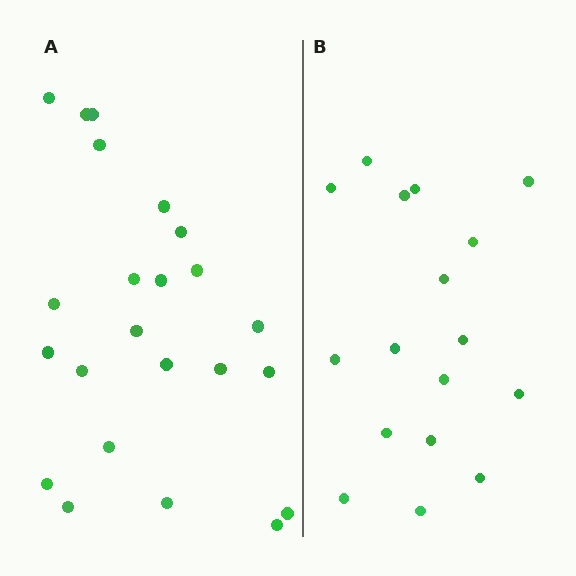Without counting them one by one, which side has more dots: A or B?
Region A (the left region) has more dots.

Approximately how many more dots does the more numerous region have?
Region A has about 6 more dots than region B.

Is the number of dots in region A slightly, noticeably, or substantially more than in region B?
Region A has noticeably more, but not dramatically so. The ratio is roughly 1.4 to 1.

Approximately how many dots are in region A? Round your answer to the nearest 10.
About 20 dots. (The exact count is 23, which rounds to 20.)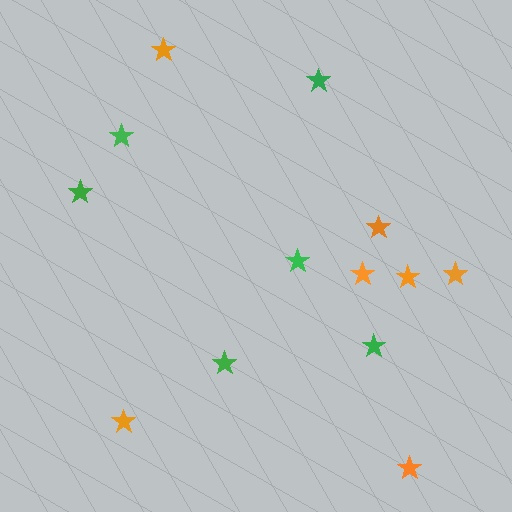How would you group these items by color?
There are 2 groups: one group of orange stars (7) and one group of green stars (6).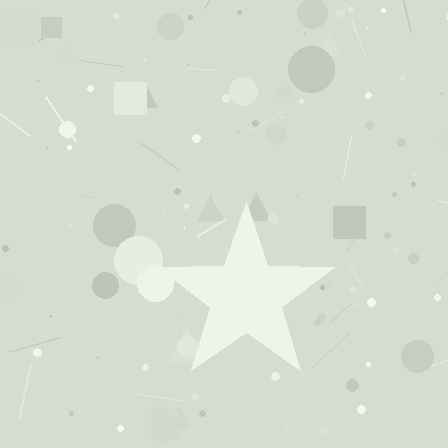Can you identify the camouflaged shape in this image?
The camouflaged shape is a star.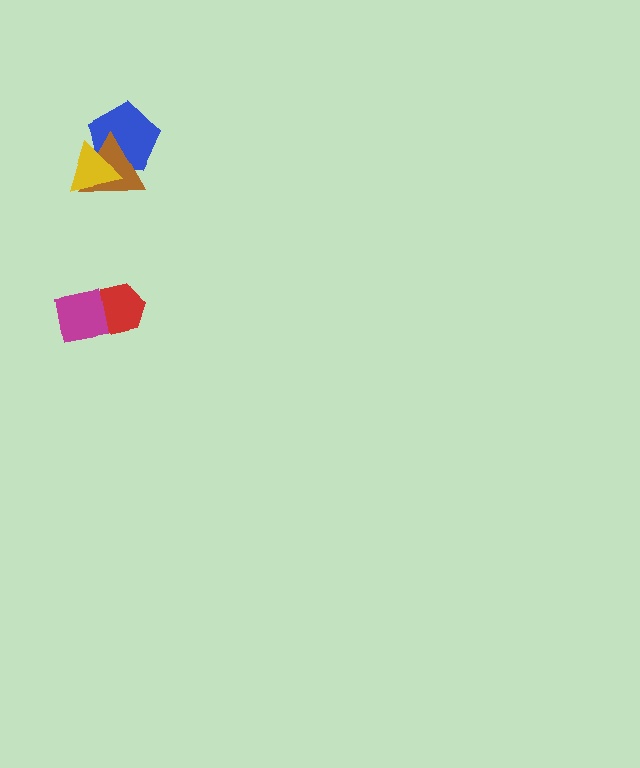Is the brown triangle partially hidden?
Yes, it is partially covered by another shape.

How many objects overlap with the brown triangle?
2 objects overlap with the brown triangle.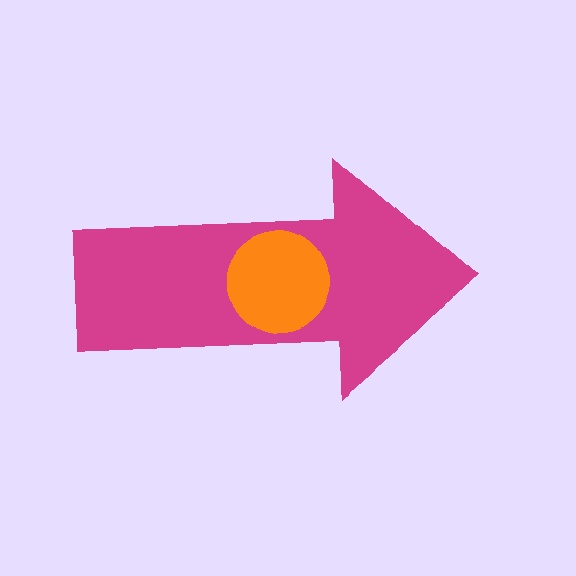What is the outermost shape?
The magenta arrow.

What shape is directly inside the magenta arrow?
The orange circle.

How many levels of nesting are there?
2.